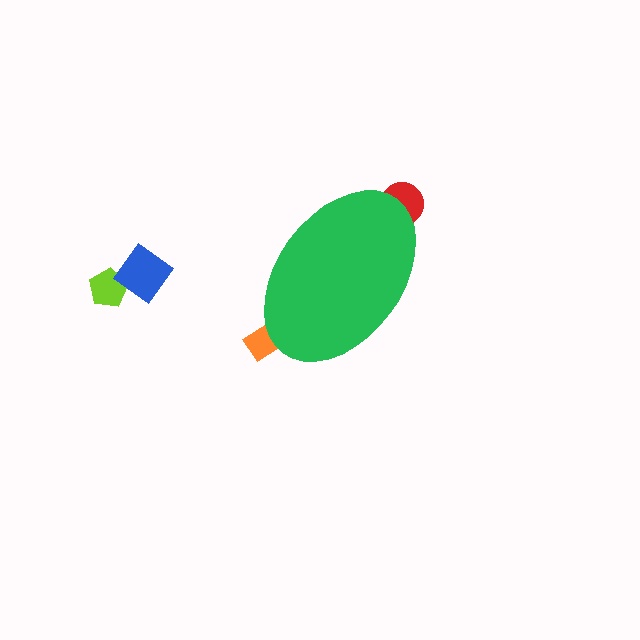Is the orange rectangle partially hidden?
Yes, the orange rectangle is partially hidden behind the green ellipse.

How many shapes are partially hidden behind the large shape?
2 shapes are partially hidden.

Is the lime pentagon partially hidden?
No, the lime pentagon is fully visible.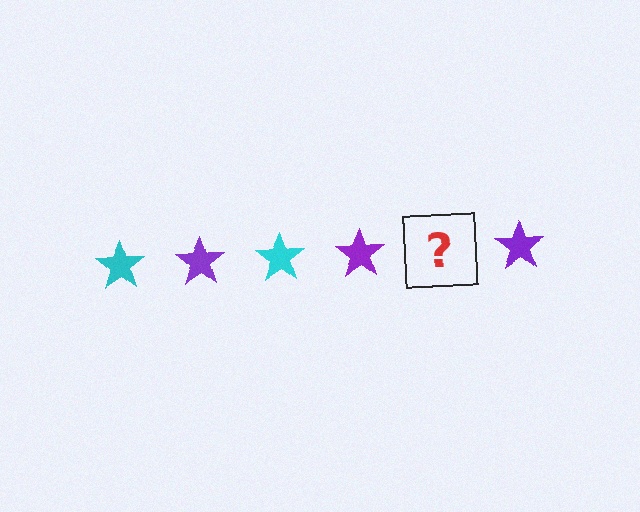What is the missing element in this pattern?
The missing element is a cyan star.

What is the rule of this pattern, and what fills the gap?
The rule is that the pattern cycles through cyan, purple stars. The gap should be filled with a cyan star.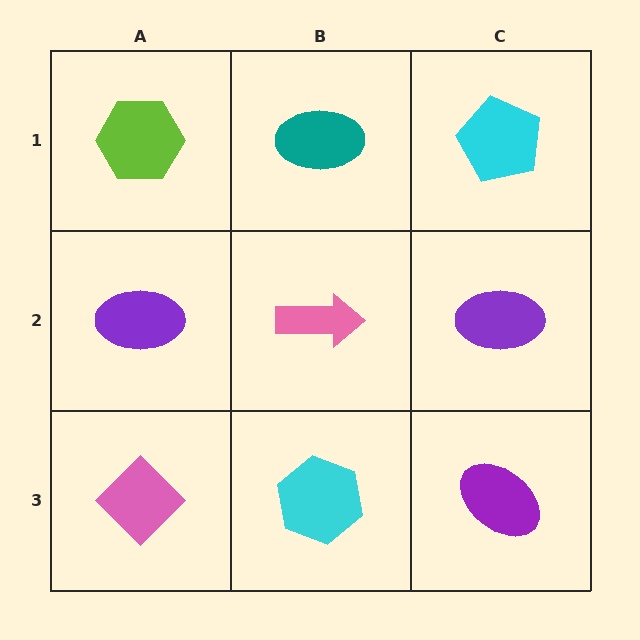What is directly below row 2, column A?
A pink diamond.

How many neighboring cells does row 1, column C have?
2.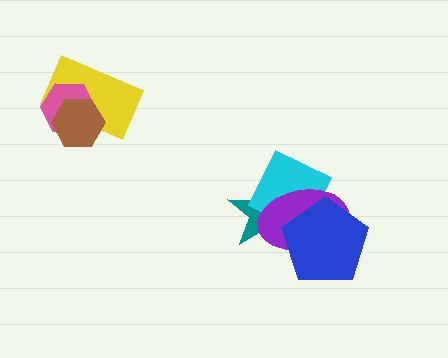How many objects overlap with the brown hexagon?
2 objects overlap with the brown hexagon.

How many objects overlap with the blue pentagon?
3 objects overlap with the blue pentagon.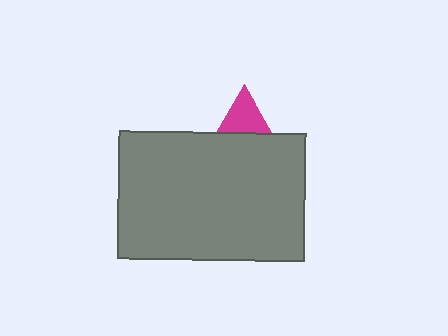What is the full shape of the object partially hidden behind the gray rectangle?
The partially hidden object is a magenta triangle.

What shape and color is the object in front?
The object in front is a gray rectangle.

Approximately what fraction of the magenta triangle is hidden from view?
Roughly 69% of the magenta triangle is hidden behind the gray rectangle.